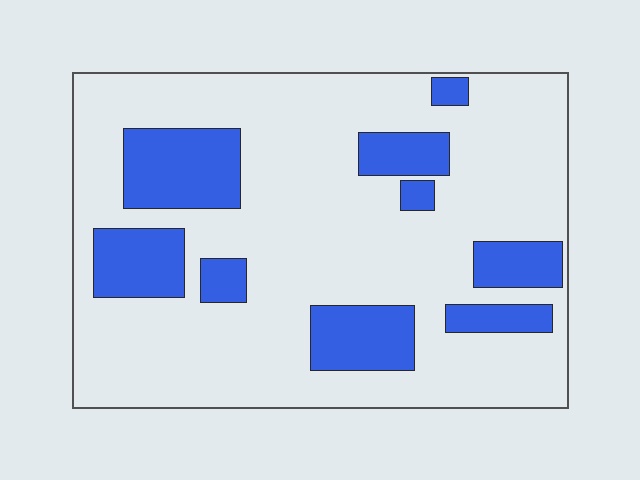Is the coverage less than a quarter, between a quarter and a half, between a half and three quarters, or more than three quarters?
Less than a quarter.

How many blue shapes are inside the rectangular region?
9.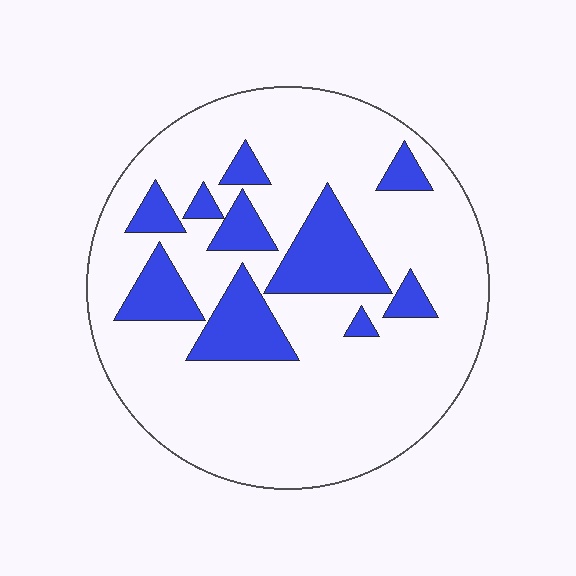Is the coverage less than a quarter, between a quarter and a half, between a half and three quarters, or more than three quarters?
Less than a quarter.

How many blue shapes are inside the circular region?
10.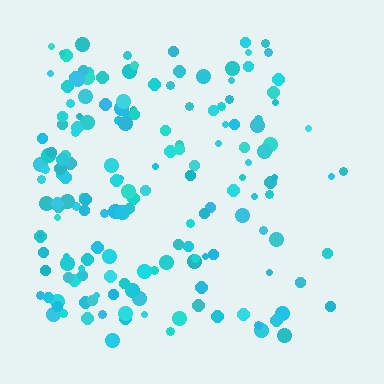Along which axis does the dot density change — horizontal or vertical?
Horizontal.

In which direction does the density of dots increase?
From right to left, with the left side densest.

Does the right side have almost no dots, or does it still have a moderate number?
Still a moderate number, just noticeably fewer than the left.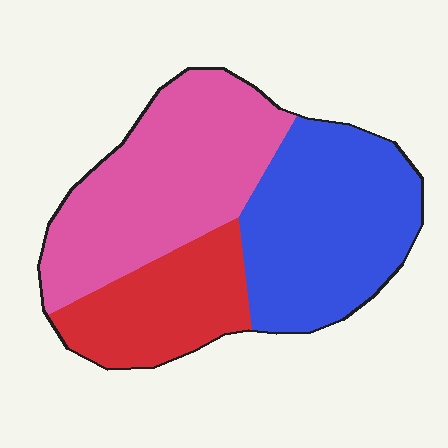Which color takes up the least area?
Red, at roughly 20%.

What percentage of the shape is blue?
Blue covers about 35% of the shape.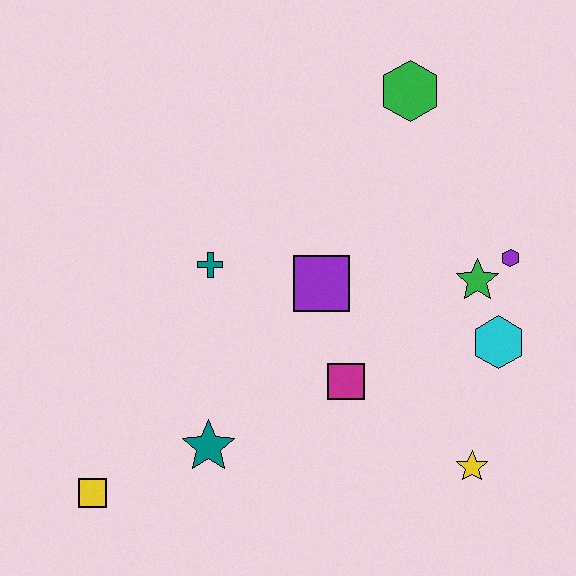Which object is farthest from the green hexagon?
The yellow square is farthest from the green hexagon.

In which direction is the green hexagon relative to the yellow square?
The green hexagon is above the yellow square.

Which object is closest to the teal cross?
The purple square is closest to the teal cross.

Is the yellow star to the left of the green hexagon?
No